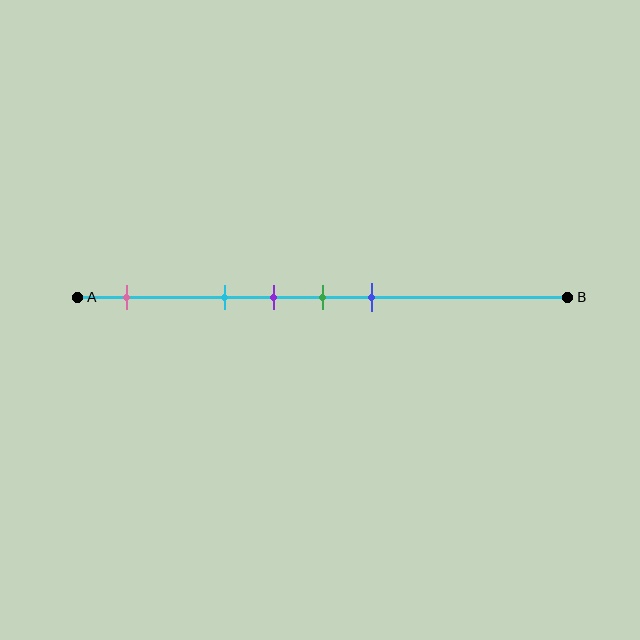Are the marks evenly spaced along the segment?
No, the marks are not evenly spaced.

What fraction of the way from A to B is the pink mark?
The pink mark is approximately 10% (0.1) of the way from A to B.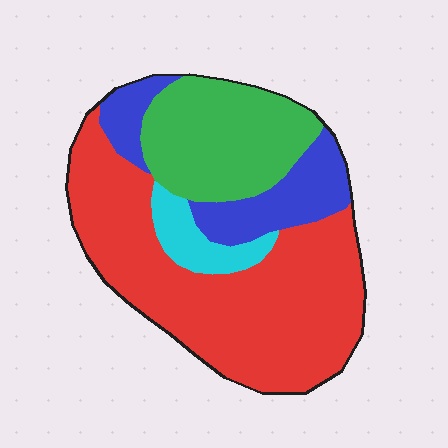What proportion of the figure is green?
Green covers about 25% of the figure.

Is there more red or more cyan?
Red.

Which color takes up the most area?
Red, at roughly 55%.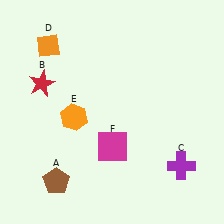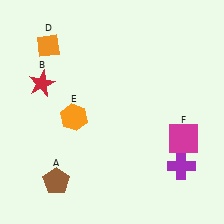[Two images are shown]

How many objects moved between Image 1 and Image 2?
1 object moved between the two images.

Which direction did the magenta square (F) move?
The magenta square (F) moved right.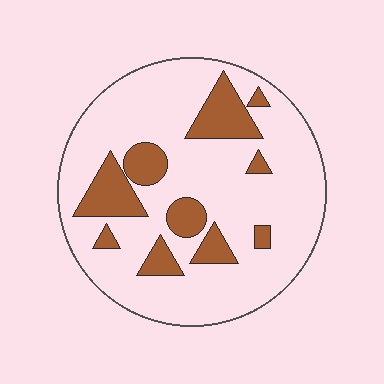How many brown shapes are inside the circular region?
10.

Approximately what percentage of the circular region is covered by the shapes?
Approximately 20%.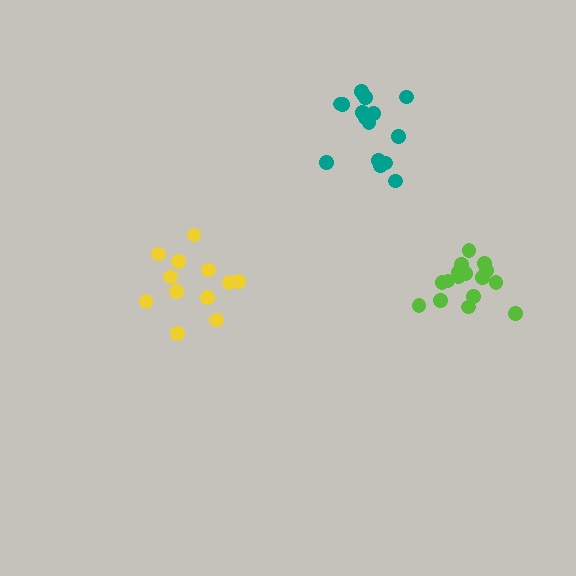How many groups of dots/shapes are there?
There are 3 groups.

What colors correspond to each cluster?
The clusters are colored: yellow, teal, lime.